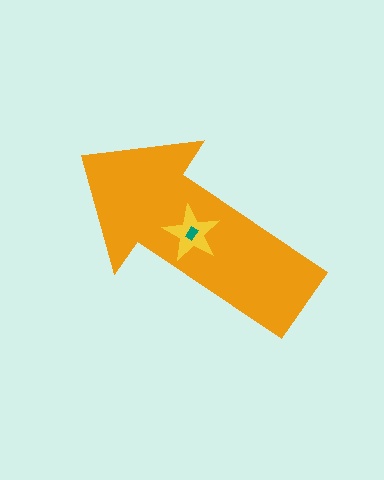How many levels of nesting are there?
3.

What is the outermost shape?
The orange arrow.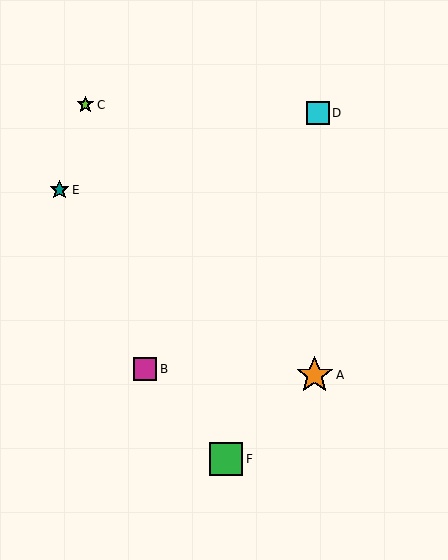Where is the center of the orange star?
The center of the orange star is at (315, 375).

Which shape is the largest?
The orange star (labeled A) is the largest.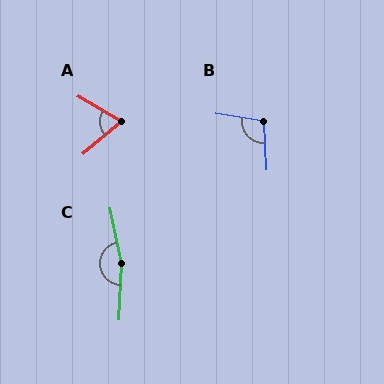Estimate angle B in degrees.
Approximately 102 degrees.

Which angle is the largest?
C, at approximately 166 degrees.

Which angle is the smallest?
A, at approximately 71 degrees.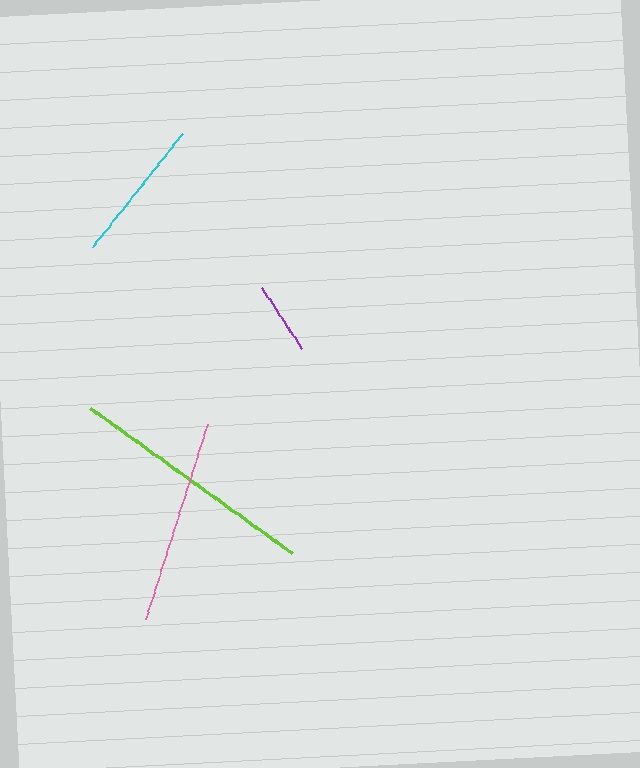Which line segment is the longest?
The lime line is the longest at approximately 248 pixels.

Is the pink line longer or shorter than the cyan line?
The pink line is longer than the cyan line.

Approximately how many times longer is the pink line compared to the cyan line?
The pink line is approximately 1.4 times the length of the cyan line.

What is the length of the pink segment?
The pink segment is approximately 205 pixels long.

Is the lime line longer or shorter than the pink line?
The lime line is longer than the pink line.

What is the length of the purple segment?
The purple segment is approximately 73 pixels long.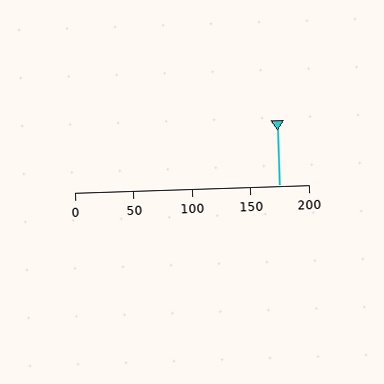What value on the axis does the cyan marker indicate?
The marker indicates approximately 175.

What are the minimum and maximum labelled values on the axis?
The axis runs from 0 to 200.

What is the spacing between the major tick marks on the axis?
The major ticks are spaced 50 apart.